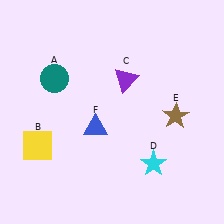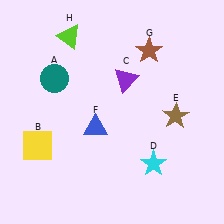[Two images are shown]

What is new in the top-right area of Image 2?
A brown star (G) was added in the top-right area of Image 2.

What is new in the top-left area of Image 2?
A lime triangle (H) was added in the top-left area of Image 2.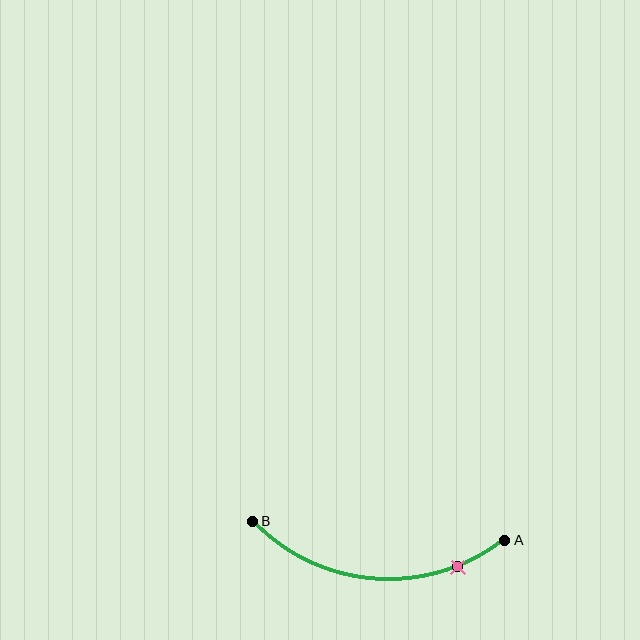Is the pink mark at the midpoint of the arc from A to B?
No. The pink mark lies on the arc but is closer to endpoint A. The arc midpoint would be at the point on the curve equidistant along the arc from both A and B.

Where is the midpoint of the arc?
The arc midpoint is the point on the curve farthest from the straight line joining A and B. It sits below that line.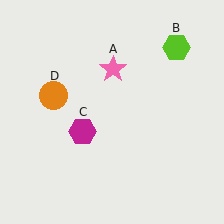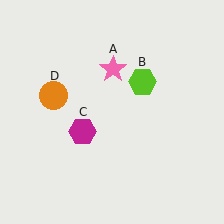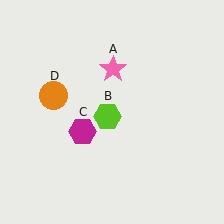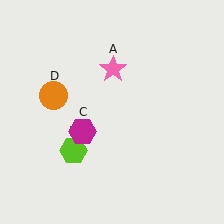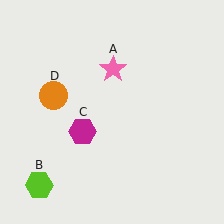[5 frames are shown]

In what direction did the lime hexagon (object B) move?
The lime hexagon (object B) moved down and to the left.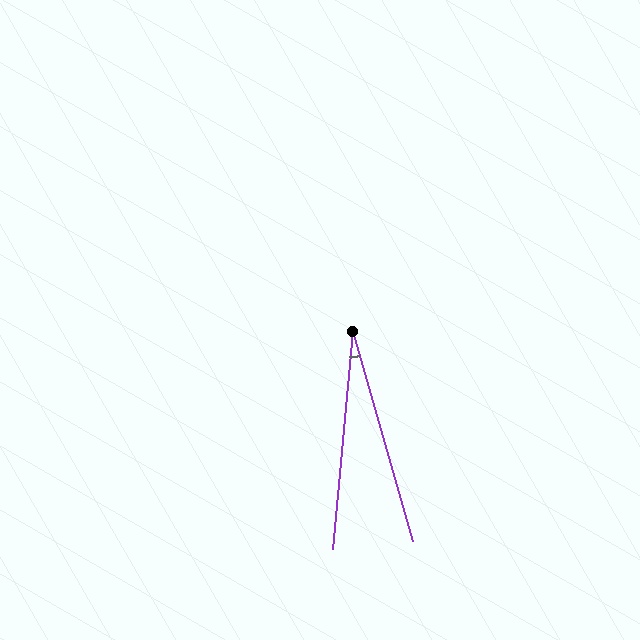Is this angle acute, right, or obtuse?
It is acute.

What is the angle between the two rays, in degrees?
Approximately 21 degrees.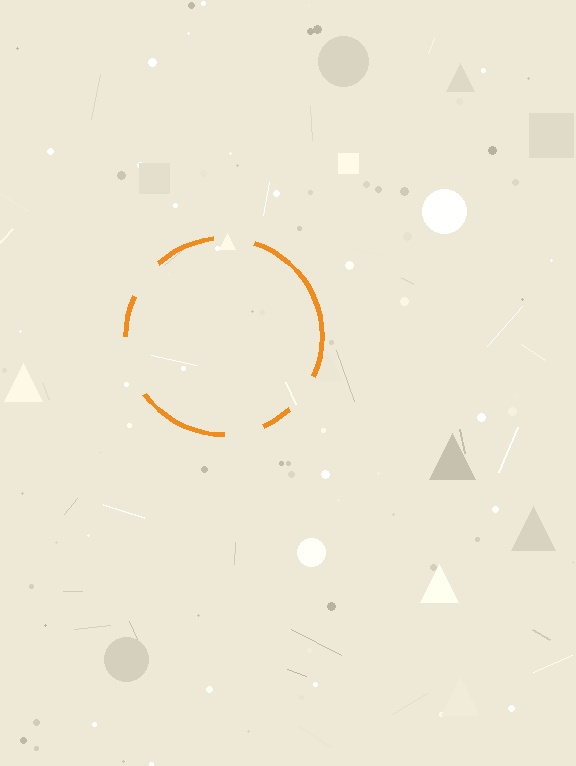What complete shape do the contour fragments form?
The contour fragments form a circle.